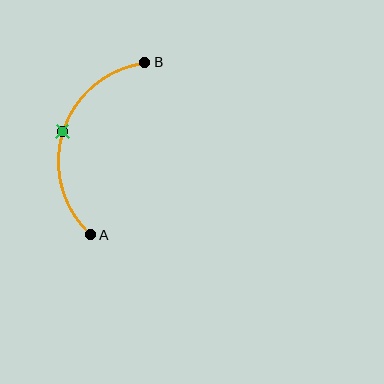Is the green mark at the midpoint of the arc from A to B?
Yes. The green mark lies on the arc at equal arc-length from both A and B — it is the arc midpoint.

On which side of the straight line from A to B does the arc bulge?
The arc bulges to the left of the straight line connecting A and B.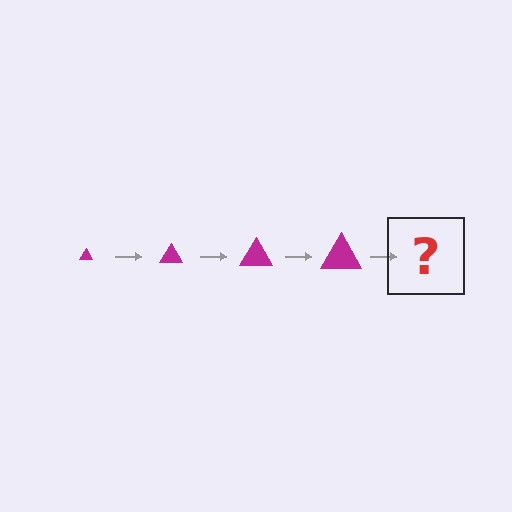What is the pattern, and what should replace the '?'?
The pattern is that the triangle gets progressively larger each step. The '?' should be a magenta triangle, larger than the previous one.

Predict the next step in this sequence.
The next step is a magenta triangle, larger than the previous one.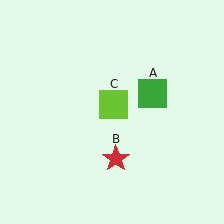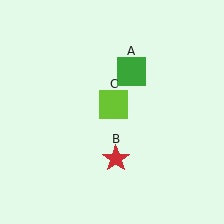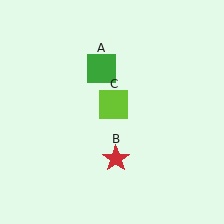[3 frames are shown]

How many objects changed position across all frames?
1 object changed position: green square (object A).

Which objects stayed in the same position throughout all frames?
Red star (object B) and lime square (object C) remained stationary.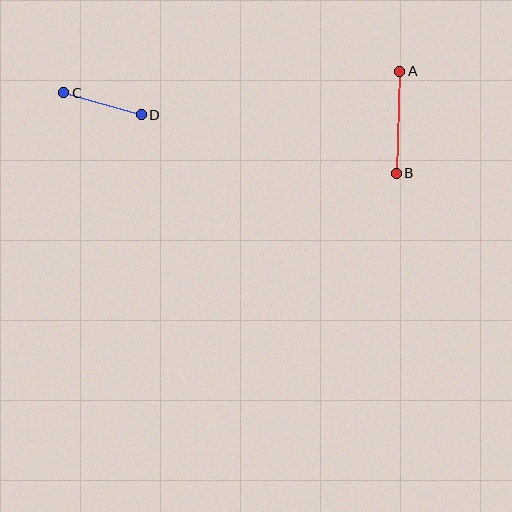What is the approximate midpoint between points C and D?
The midpoint is at approximately (102, 104) pixels.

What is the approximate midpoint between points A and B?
The midpoint is at approximately (398, 122) pixels.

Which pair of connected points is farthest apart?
Points A and B are farthest apart.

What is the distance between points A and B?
The distance is approximately 102 pixels.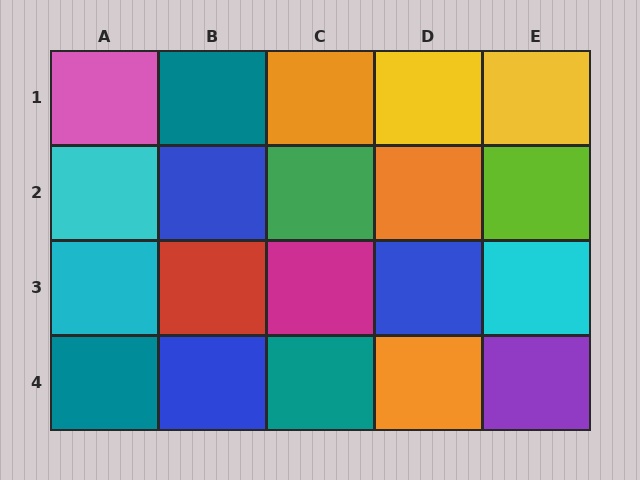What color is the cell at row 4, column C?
Teal.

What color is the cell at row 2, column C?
Green.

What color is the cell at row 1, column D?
Yellow.